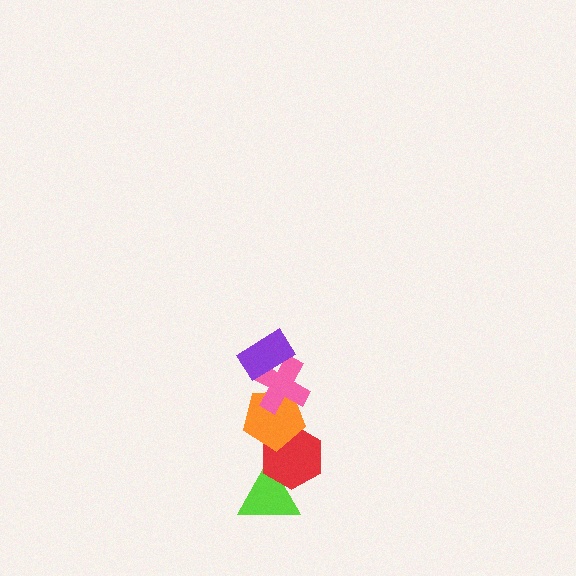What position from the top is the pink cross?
The pink cross is 2nd from the top.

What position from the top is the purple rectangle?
The purple rectangle is 1st from the top.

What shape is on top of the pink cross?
The purple rectangle is on top of the pink cross.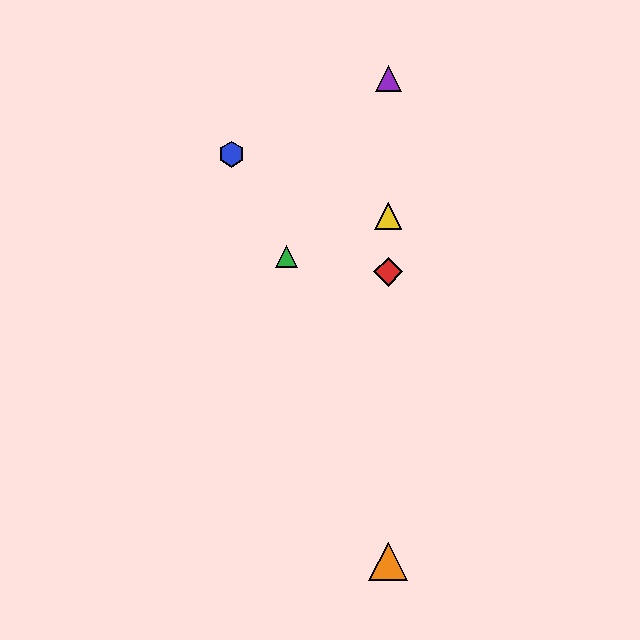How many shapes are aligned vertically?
4 shapes (the red diamond, the yellow triangle, the purple triangle, the orange triangle) are aligned vertically.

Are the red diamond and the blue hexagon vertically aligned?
No, the red diamond is at x≈388 and the blue hexagon is at x≈232.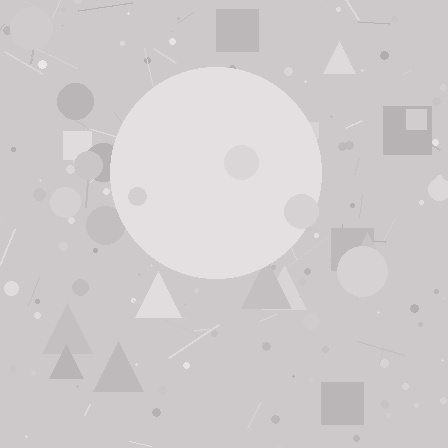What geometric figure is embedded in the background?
A circle is embedded in the background.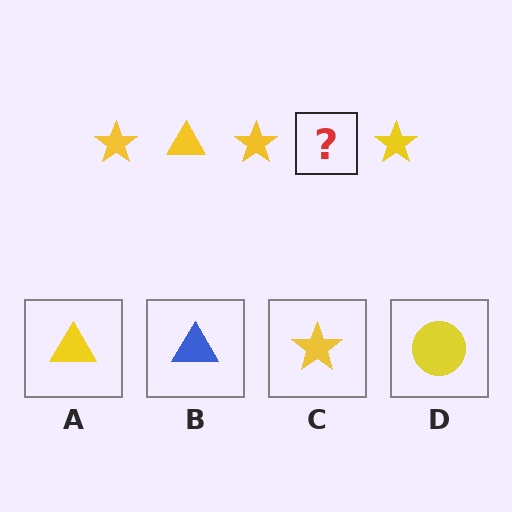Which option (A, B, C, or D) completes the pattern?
A.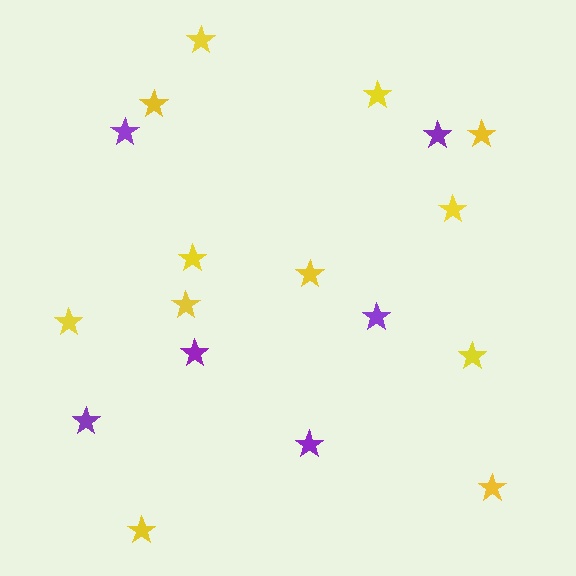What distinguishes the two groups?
There are 2 groups: one group of yellow stars (12) and one group of purple stars (6).